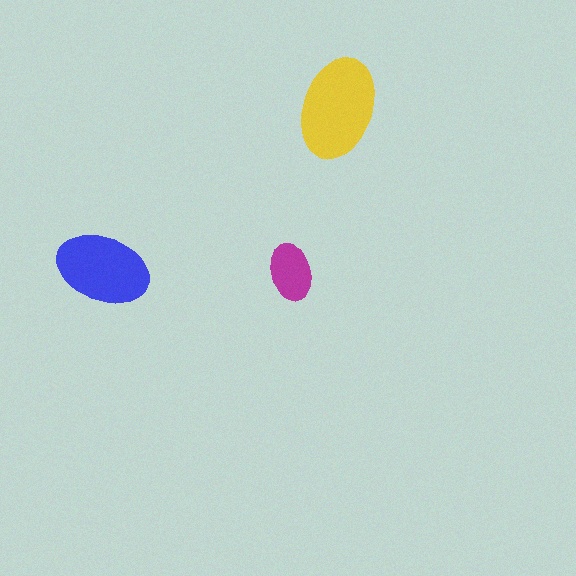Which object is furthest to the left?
The blue ellipse is leftmost.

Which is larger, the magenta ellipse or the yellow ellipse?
The yellow one.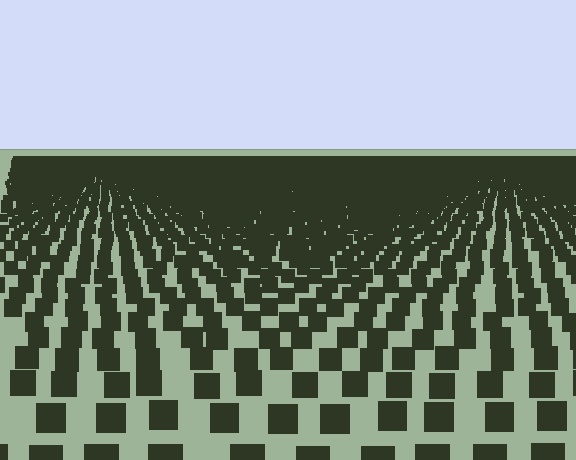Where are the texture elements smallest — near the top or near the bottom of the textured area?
Near the top.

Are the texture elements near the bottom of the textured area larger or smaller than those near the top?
Larger. Near the bottom, elements are closer to the viewer and appear at a bigger on-screen size.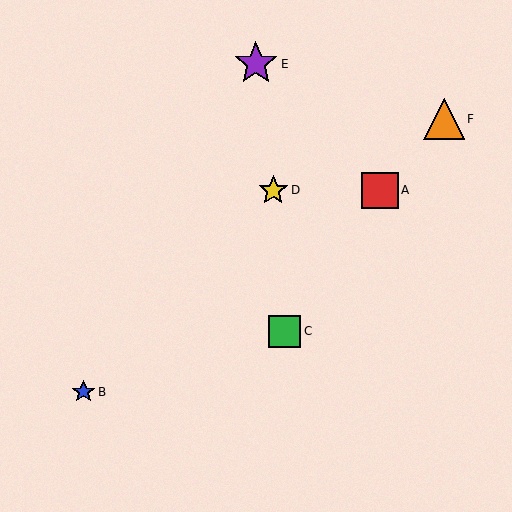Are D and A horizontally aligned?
Yes, both are at y≈190.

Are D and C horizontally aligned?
No, D is at y≈190 and C is at y≈331.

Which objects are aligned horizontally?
Objects A, D are aligned horizontally.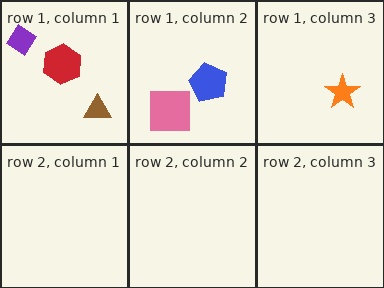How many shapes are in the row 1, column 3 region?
1.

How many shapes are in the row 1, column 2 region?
2.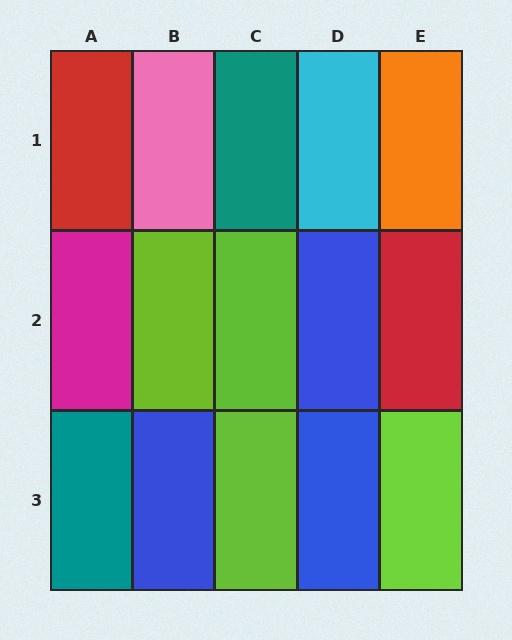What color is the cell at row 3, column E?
Lime.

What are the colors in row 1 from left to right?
Red, pink, teal, cyan, orange.